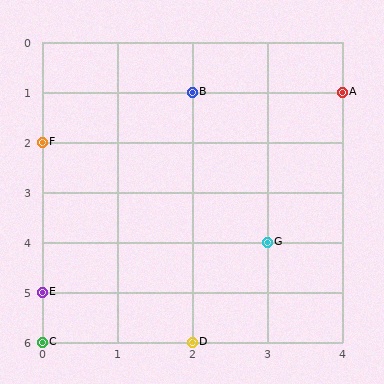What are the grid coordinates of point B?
Point B is at grid coordinates (2, 1).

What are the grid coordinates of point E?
Point E is at grid coordinates (0, 5).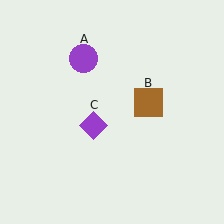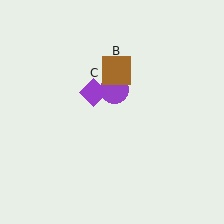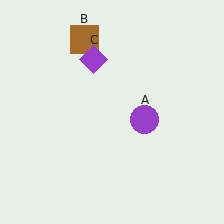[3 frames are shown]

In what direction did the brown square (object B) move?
The brown square (object B) moved up and to the left.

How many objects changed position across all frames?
3 objects changed position: purple circle (object A), brown square (object B), purple diamond (object C).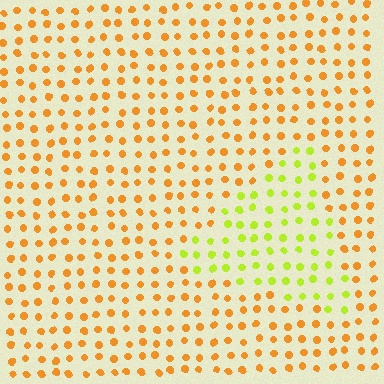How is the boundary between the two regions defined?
The boundary is defined purely by a slight shift in hue (about 47 degrees). Spacing, size, and orientation are identical on both sides.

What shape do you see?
I see a triangle.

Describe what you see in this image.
The image is filled with small orange elements in a uniform arrangement. A triangle-shaped region is visible where the elements are tinted to a slightly different hue, forming a subtle color boundary.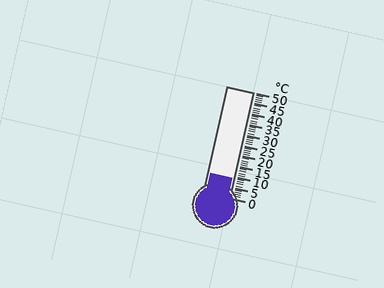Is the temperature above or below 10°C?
The temperature is below 10°C.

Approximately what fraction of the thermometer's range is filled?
The thermometer is filled to approximately 20% of its range.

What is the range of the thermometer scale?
The thermometer scale ranges from 0°C to 50°C.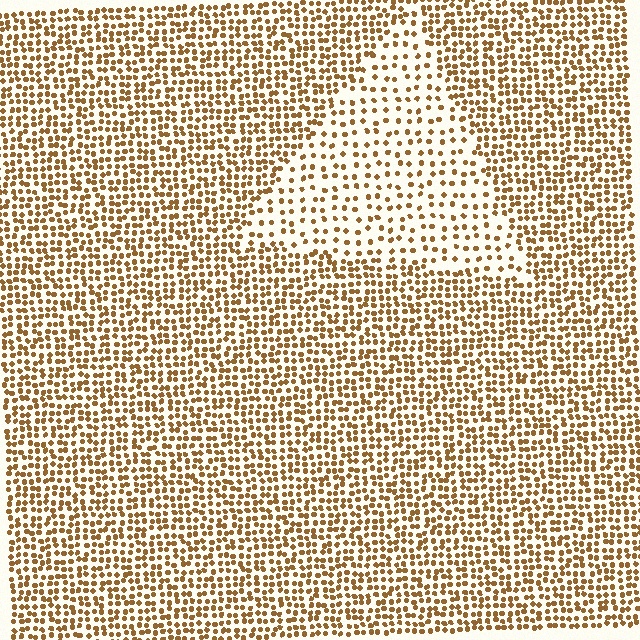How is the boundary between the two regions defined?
The boundary is defined by a change in element density (approximately 2.1x ratio). All elements are the same color, size, and shape.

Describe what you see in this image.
The image contains small brown elements arranged at two different densities. A triangle-shaped region is visible where the elements are less densely packed than the surrounding area.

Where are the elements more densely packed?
The elements are more densely packed outside the triangle boundary.